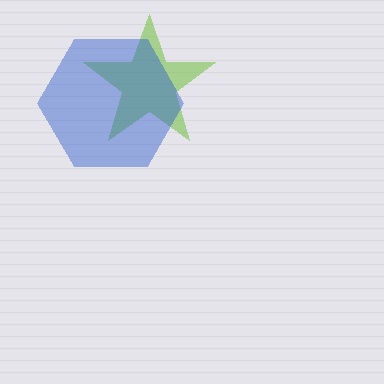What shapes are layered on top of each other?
The layered shapes are: a lime star, a blue hexagon.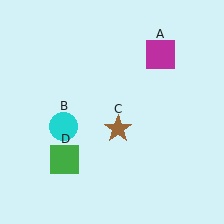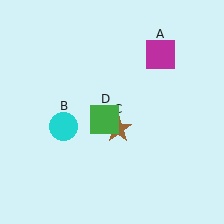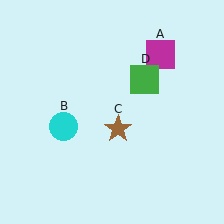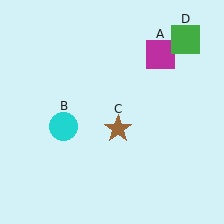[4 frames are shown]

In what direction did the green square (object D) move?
The green square (object D) moved up and to the right.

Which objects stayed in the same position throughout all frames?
Magenta square (object A) and cyan circle (object B) and brown star (object C) remained stationary.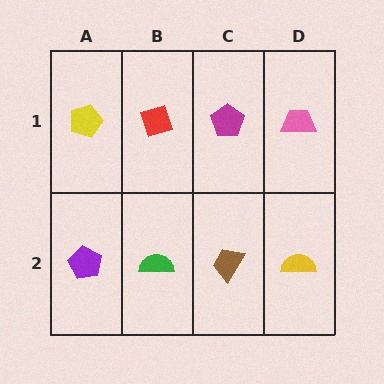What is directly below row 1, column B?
A green semicircle.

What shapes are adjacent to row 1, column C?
A brown trapezoid (row 2, column C), a red diamond (row 1, column B), a pink trapezoid (row 1, column D).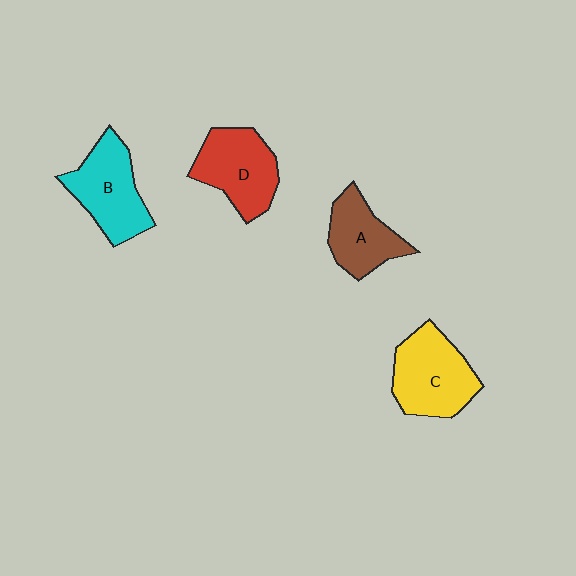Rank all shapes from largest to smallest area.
From largest to smallest: C (yellow), B (cyan), D (red), A (brown).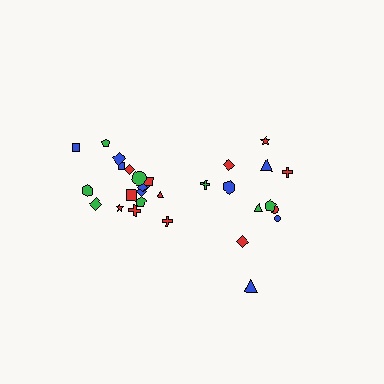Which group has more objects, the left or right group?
The left group.